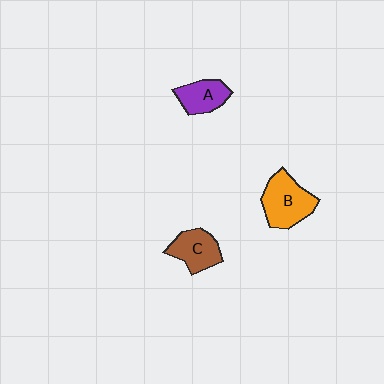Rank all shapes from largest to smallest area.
From largest to smallest: B (orange), C (brown), A (purple).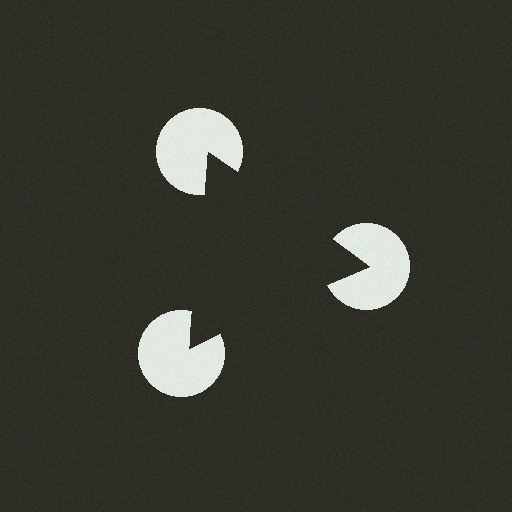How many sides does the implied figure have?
3 sides.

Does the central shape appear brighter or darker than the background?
It typically appears slightly darker than the background, even though no actual brightness change is drawn.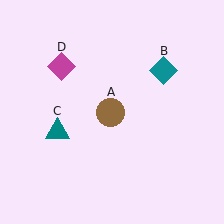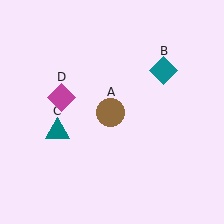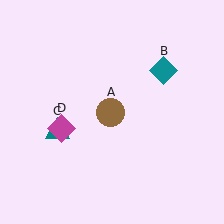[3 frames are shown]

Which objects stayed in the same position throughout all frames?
Brown circle (object A) and teal diamond (object B) and teal triangle (object C) remained stationary.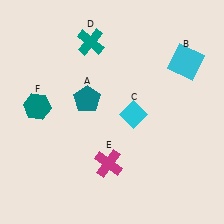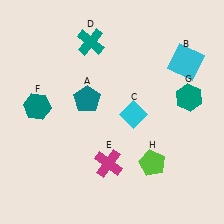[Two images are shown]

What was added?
A teal hexagon (G), a lime pentagon (H) were added in Image 2.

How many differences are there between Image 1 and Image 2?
There are 2 differences between the two images.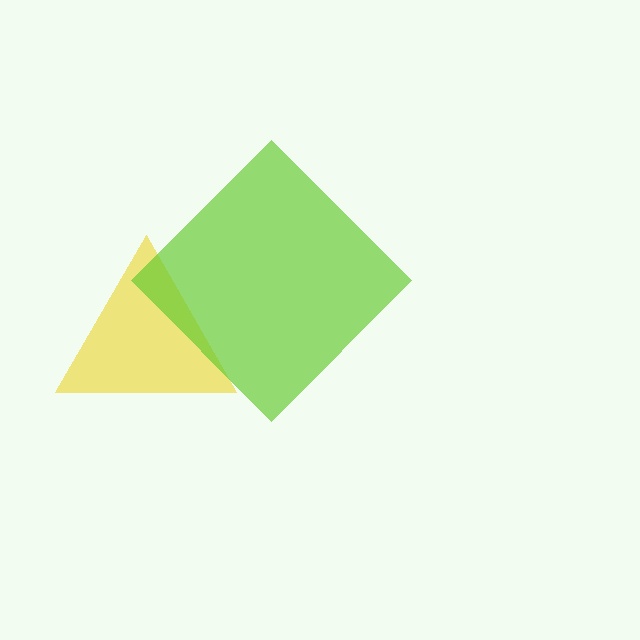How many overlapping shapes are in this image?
There are 2 overlapping shapes in the image.